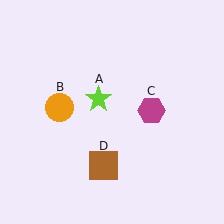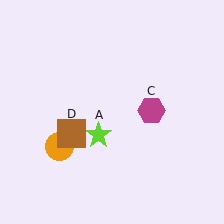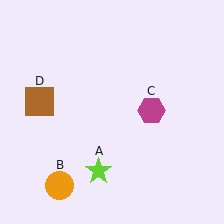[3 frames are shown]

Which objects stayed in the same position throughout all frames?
Magenta hexagon (object C) remained stationary.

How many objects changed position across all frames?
3 objects changed position: lime star (object A), orange circle (object B), brown square (object D).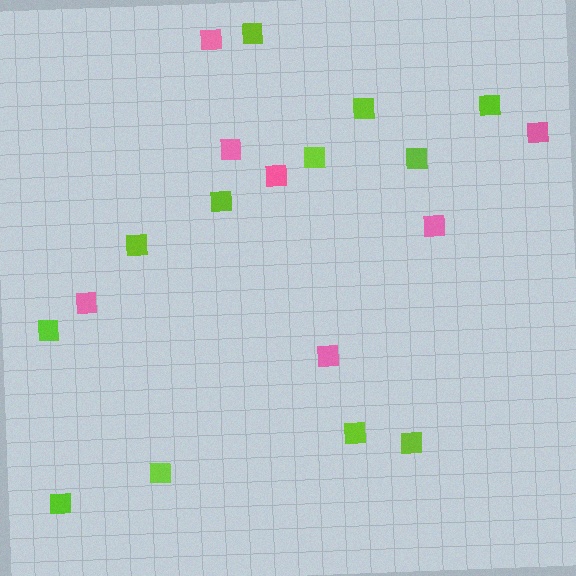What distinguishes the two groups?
There are 2 groups: one group of lime squares (12) and one group of pink squares (7).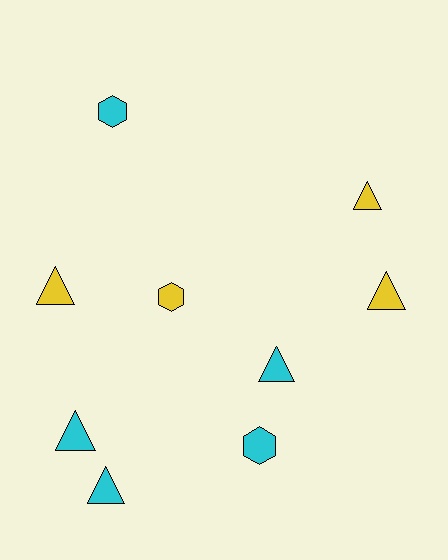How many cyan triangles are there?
There are 3 cyan triangles.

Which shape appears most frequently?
Triangle, with 6 objects.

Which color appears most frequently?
Cyan, with 5 objects.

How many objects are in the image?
There are 9 objects.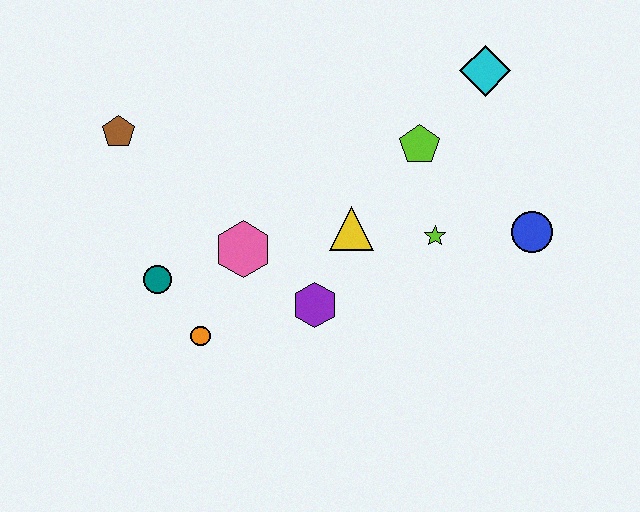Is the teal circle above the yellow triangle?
No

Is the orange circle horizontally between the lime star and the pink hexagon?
No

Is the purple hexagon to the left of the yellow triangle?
Yes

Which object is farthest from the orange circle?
The cyan diamond is farthest from the orange circle.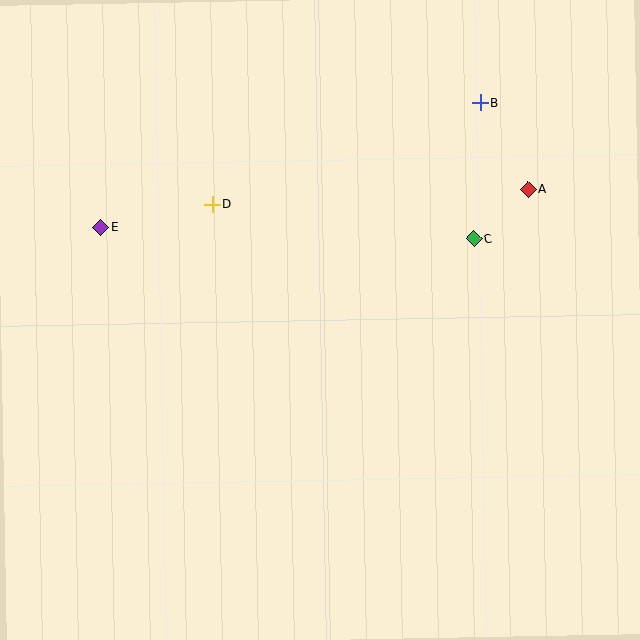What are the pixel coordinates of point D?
Point D is at (212, 204).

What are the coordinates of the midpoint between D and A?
The midpoint between D and A is at (370, 197).